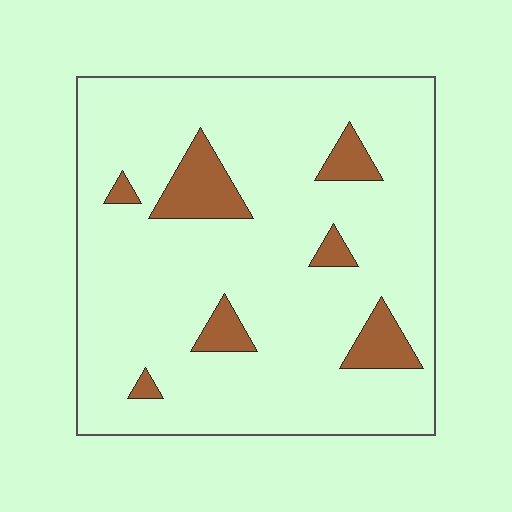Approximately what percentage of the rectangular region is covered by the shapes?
Approximately 10%.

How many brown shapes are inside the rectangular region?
7.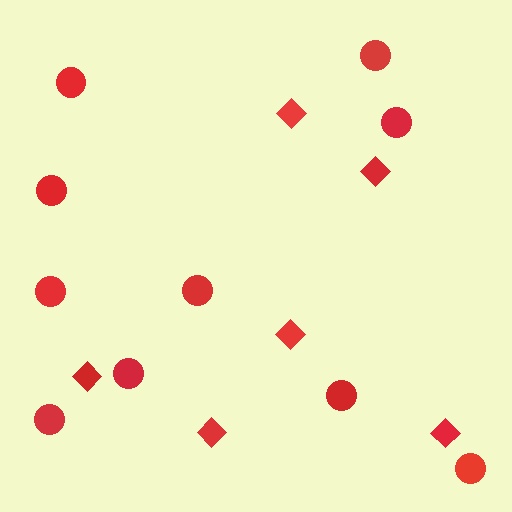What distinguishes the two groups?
There are 2 groups: one group of diamonds (6) and one group of circles (10).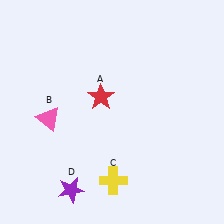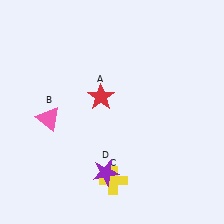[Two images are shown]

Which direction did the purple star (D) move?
The purple star (D) moved right.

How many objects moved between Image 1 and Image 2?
1 object moved between the two images.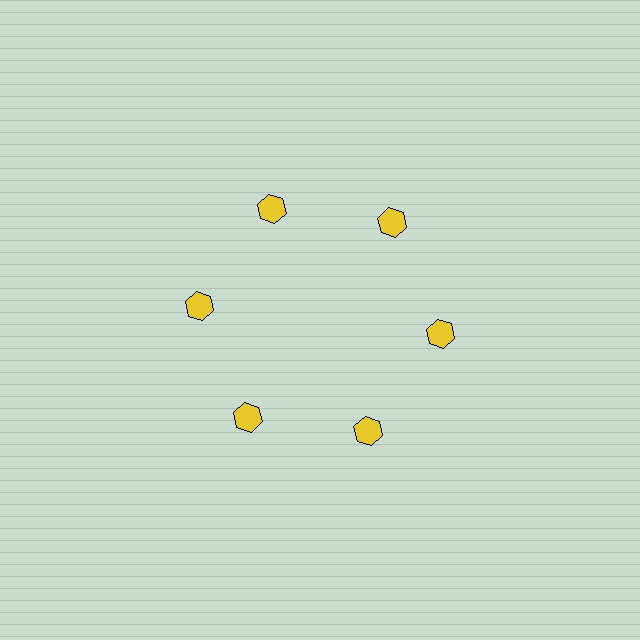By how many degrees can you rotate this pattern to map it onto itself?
The pattern maps onto itself every 60 degrees of rotation.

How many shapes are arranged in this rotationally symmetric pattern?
There are 6 shapes, arranged in 6 groups of 1.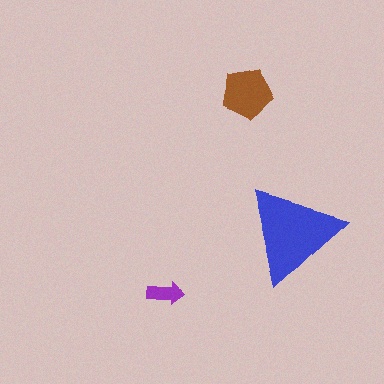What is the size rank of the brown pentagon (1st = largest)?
2nd.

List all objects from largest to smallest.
The blue triangle, the brown pentagon, the purple arrow.